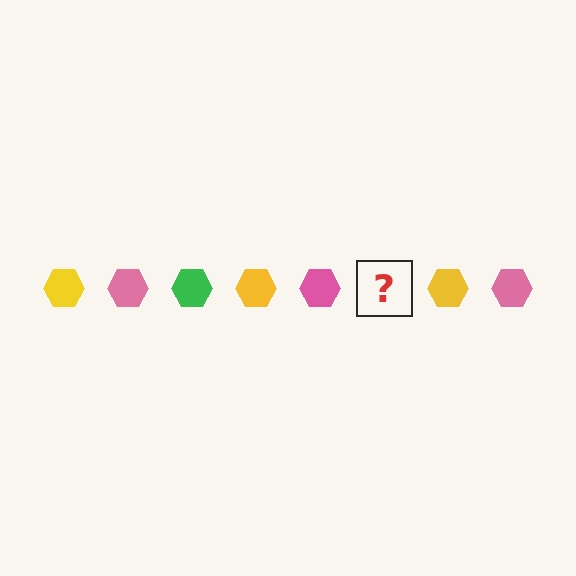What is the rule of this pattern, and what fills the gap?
The rule is that the pattern cycles through yellow, pink, green hexagons. The gap should be filled with a green hexagon.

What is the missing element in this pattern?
The missing element is a green hexagon.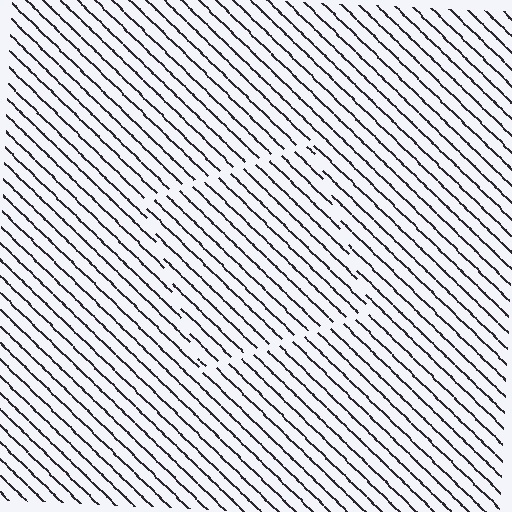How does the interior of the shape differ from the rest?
The interior of the shape contains the same grating, shifted by half a period — the contour is defined by the phase discontinuity where line-ends from the inner and outer gratings abut.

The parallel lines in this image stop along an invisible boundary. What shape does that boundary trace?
An illusory square. The interior of the shape contains the same grating, shifted by half a period — the contour is defined by the phase discontinuity where line-ends from the inner and outer gratings abut.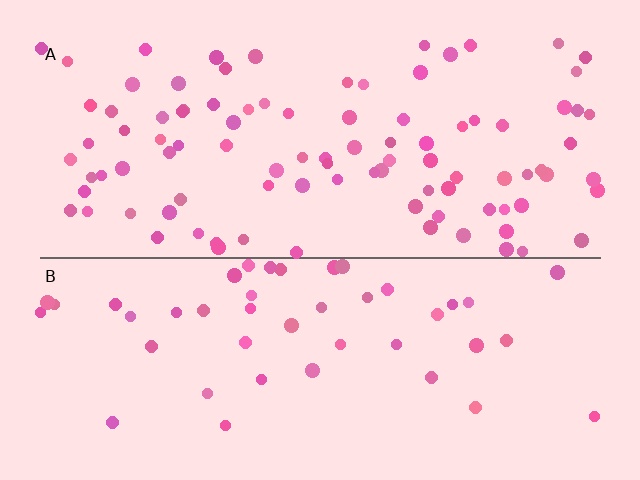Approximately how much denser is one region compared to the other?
Approximately 2.1× — region A over region B.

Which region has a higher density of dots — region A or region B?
A (the top).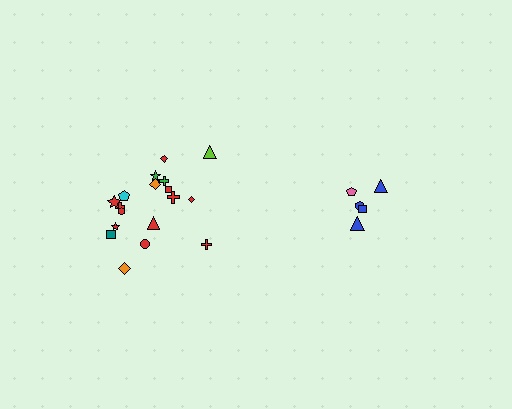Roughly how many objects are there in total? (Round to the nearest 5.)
Roughly 25 objects in total.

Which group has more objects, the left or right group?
The left group.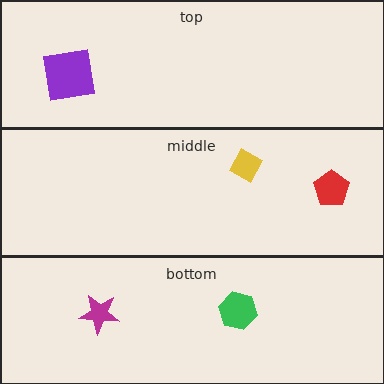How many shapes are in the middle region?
2.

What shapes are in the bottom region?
The magenta star, the green hexagon.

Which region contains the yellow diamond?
The middle region.